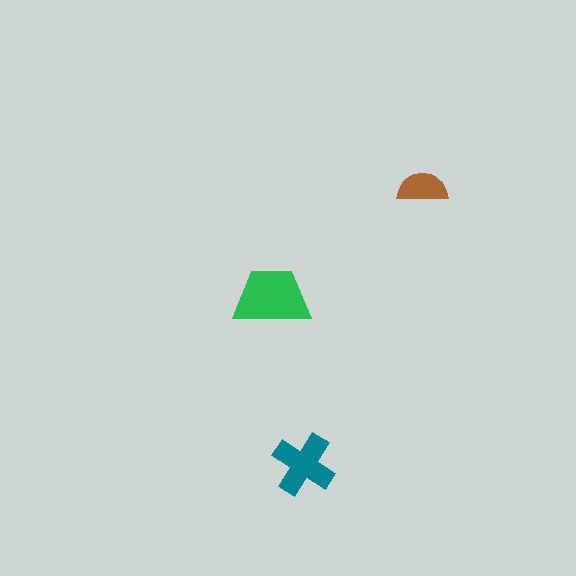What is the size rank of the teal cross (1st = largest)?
2nd.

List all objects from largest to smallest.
The green trapezoid, the teal cross, the brown semicircle.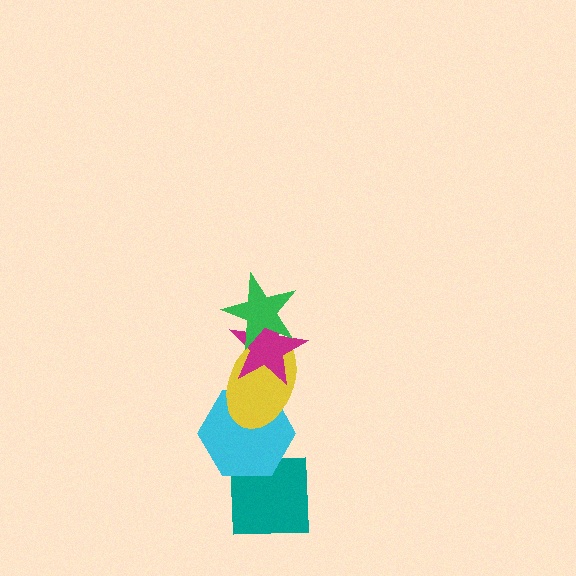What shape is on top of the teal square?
The cyan hexagon is on top of the teal square.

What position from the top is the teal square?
The teal square is 5th from the top.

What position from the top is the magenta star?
The magenta star is 2nd from the top.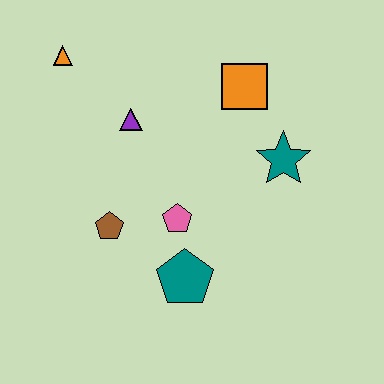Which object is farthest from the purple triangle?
The teal pentagon is farthest from the purple triangle.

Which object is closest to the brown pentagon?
The pink pentagon is closest to the brown pentagon.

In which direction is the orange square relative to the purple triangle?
The orange square is to the right of the purple triangle.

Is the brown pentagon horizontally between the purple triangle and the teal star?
No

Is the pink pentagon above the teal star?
No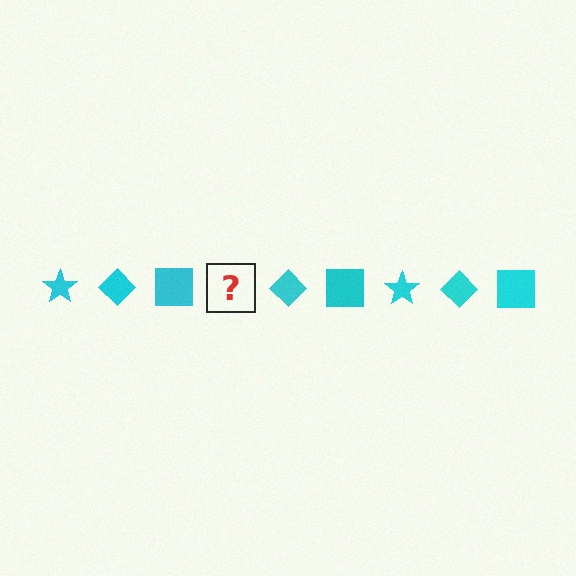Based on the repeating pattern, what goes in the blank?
The blank should be a cyan star.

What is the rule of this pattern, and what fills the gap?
The rule is that the pattern cycles through star, diamond, square shapes in cyan. The gap should be filled with a cyan star.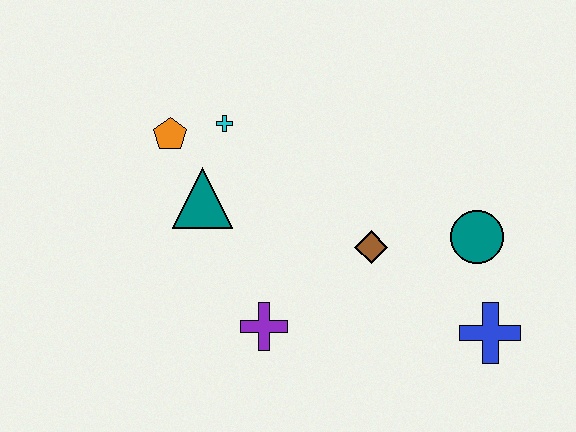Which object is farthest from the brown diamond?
The orange pentagon is farthest from the brown diamond.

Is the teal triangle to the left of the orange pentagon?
No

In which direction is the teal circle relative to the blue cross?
The teal circle is above the blue cross.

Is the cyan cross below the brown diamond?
No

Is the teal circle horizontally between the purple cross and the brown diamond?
No